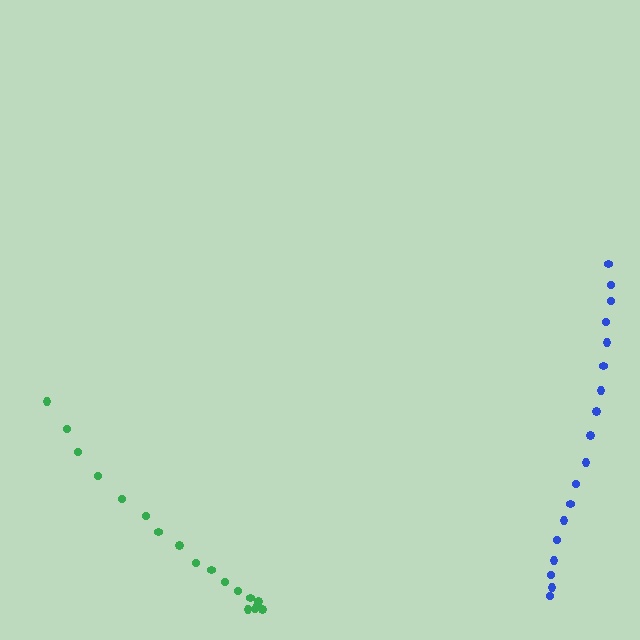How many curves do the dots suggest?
There are 2 distinct paths.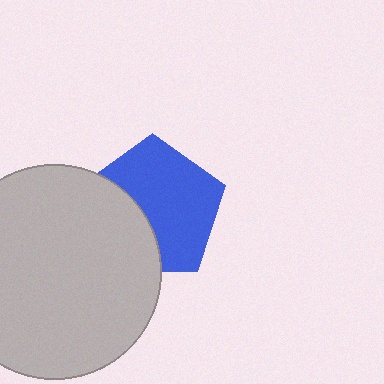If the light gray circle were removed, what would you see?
You would see the complete blue pentagon.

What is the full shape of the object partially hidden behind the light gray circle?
The partially hidden object is a blue pentagon.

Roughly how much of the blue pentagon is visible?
About half of it is visible (roughly 64%).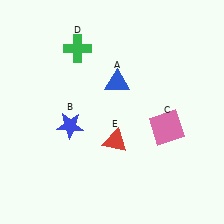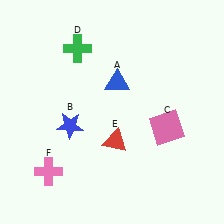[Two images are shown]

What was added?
A pink cross (F) was added in Image 2.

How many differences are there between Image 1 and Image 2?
There is 1 difference between the two images.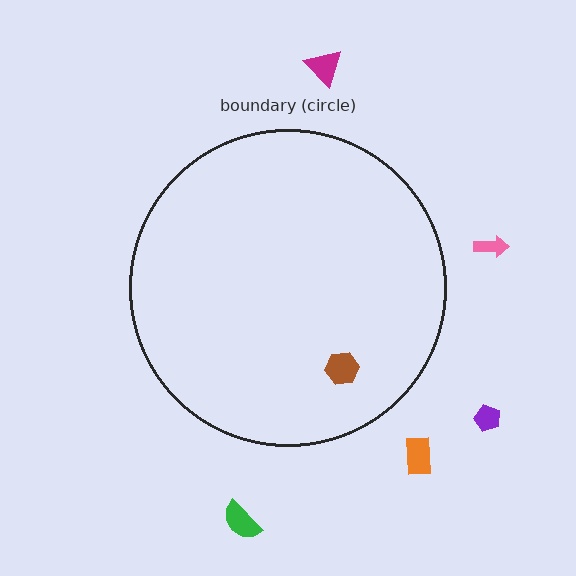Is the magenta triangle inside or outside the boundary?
Outside.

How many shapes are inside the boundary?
1 inside, 5 outside.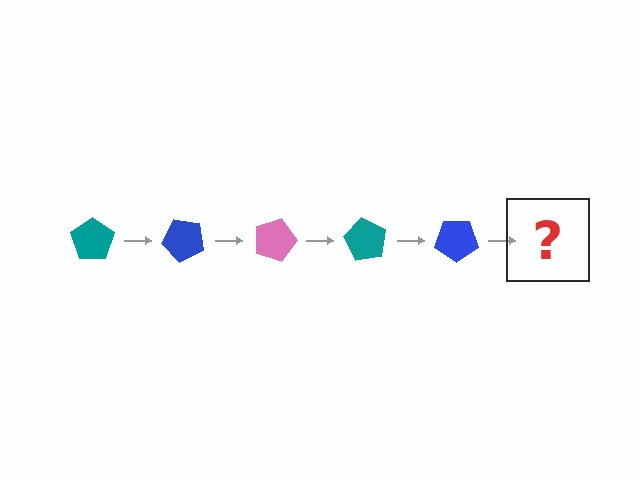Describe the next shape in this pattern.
It should be a pink pentagon, rotated 225 degrees from the start.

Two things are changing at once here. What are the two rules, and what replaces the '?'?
The two rules are that it rotates 45 degrees each step and the color cycles through teal, blue, and pink. The '?' should be a pink pentagon, rotated 225 degrees from the start.